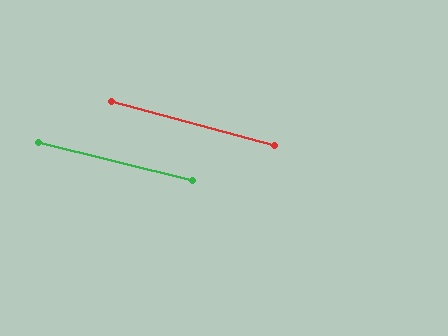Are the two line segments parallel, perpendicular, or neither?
Parallel — their directions differ by only 1.4°.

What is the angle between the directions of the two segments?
Approximately 1 degree.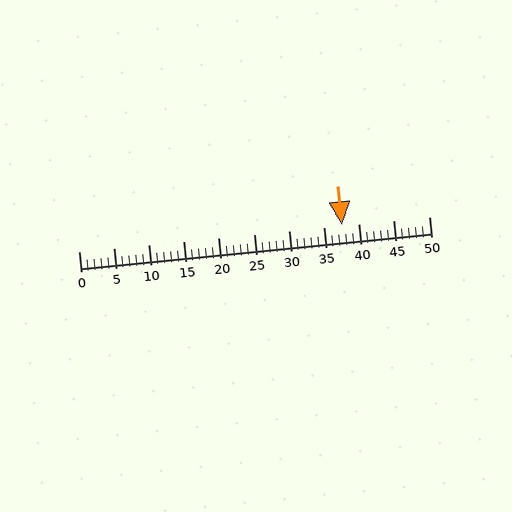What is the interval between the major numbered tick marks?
The major tick marks are spaced 5 units apart.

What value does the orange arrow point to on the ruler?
The orange arrow points to approximately 38.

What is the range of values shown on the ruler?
The ruler shows values from 0 to 50.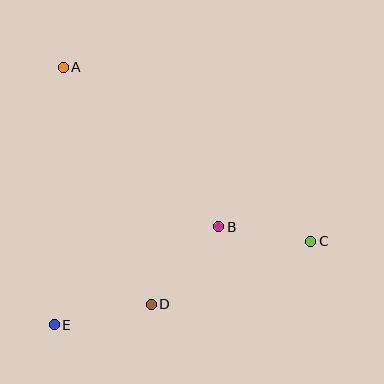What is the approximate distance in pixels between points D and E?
The distance between D and E is approximately 99 pixels.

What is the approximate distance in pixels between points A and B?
The distance between A and B is approximately 223 pixels.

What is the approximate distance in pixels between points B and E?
The distance between B and E is approximately 191 pixels.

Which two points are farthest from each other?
Points A and C are farthest from each other.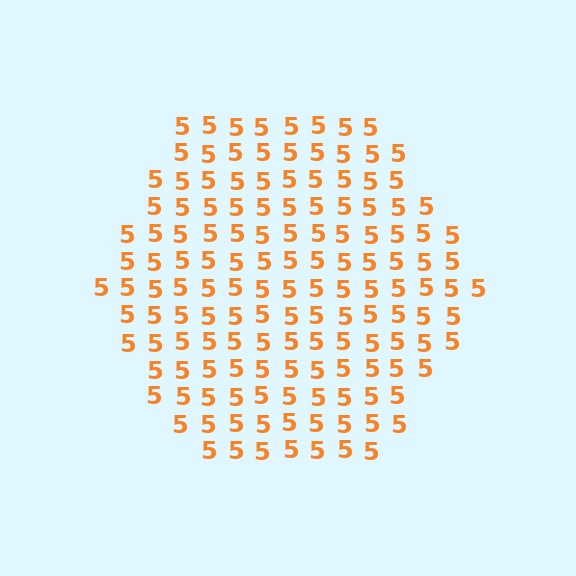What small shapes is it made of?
It is made of small digit 5's.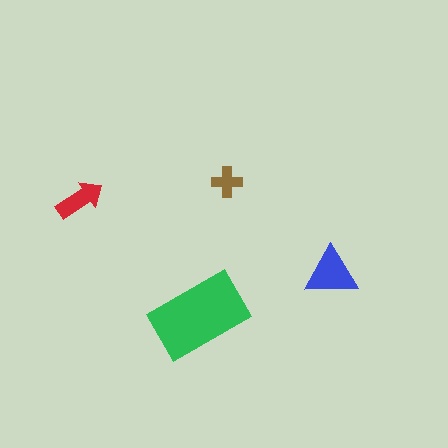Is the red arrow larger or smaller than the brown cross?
Larger.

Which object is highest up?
The brown cross is topmost.